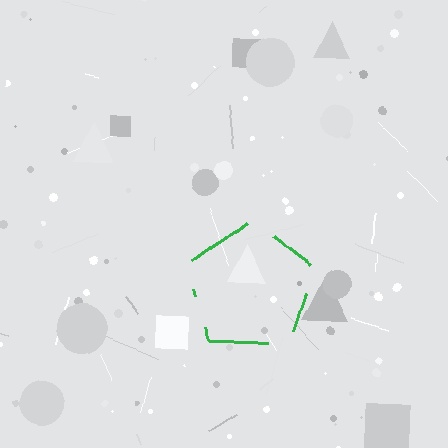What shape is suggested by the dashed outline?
The dashed outline suggests a pentagon.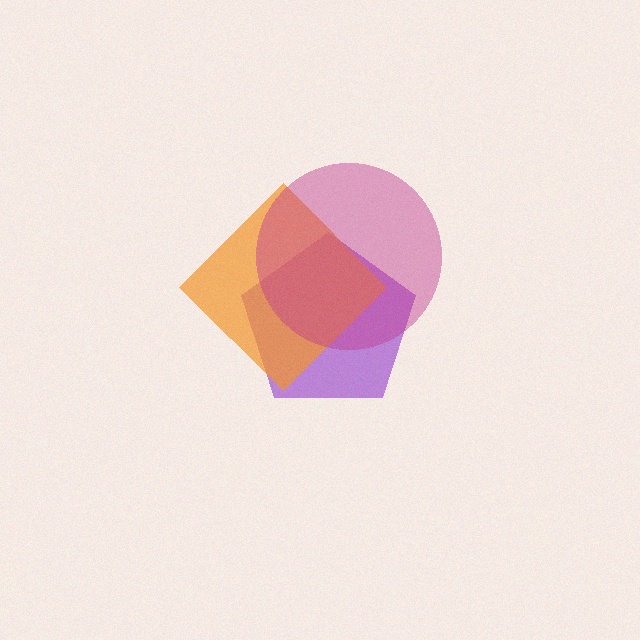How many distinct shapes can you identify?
There are 3 distinct shapes: a purple pentagon, an orange diamond, a magenta circle.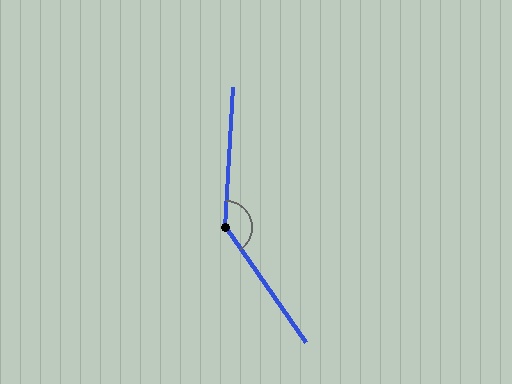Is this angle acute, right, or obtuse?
It is obtuse.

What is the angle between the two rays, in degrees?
Approximately 142 degrees.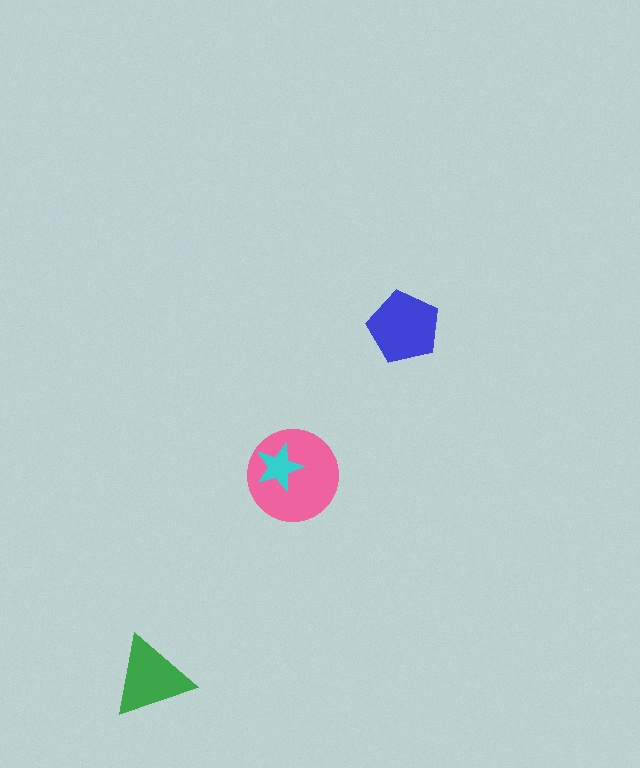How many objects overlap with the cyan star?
1 object overlaps with the cyan star.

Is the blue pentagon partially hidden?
No, no other shape covers it.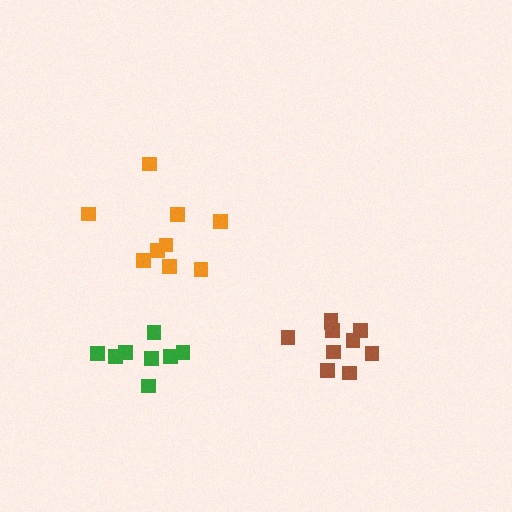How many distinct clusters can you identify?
There are 3 distinct clusters.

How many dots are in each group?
Group 1: 9 dots, Group 2: 10 dots, Group 3: 8 dots (27 total).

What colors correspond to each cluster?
The clusters are colored: orange, brown, green.